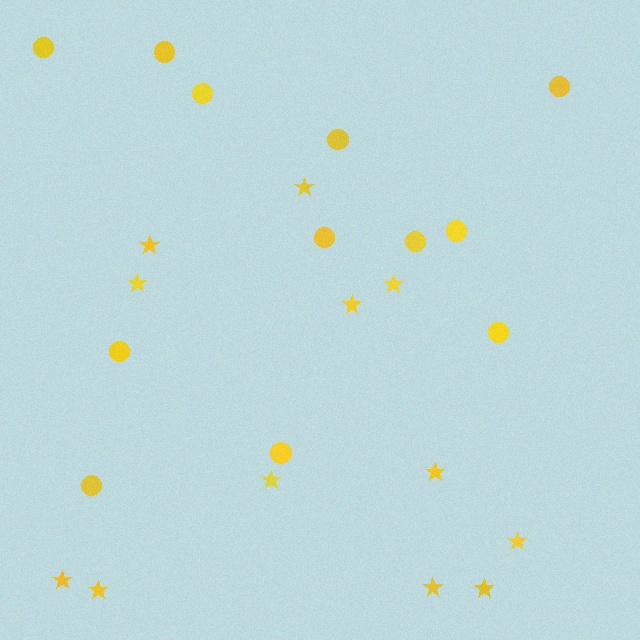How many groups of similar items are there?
There are 2 groups: one group of circles (12) and one group of stars (12).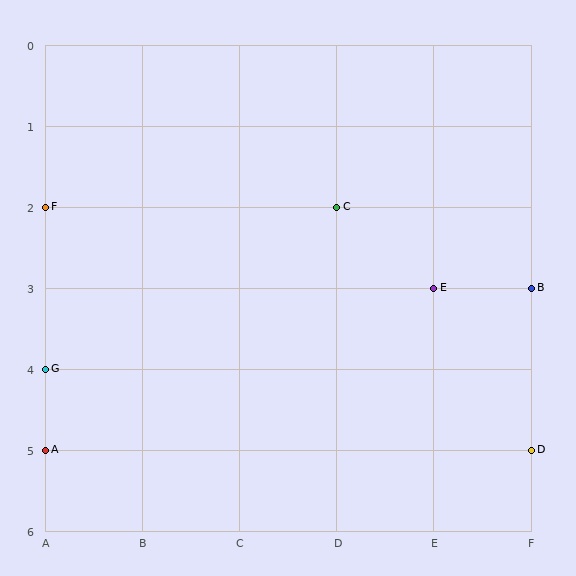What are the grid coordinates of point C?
Point C is at grid coordinates (D, 2).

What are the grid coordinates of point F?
Point F is at grid coordinates (A, 2).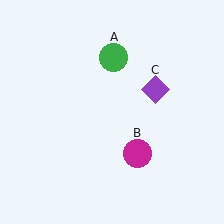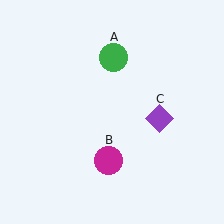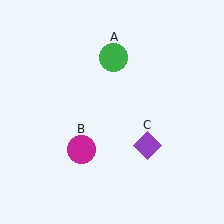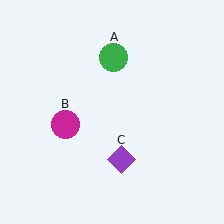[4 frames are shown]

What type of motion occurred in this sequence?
The magenta circle (object B), purple diamond (object C) rotated clockwise around the center of the scene.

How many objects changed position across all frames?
2 objects changed position: magenta circle (object B), purple diamond (object C).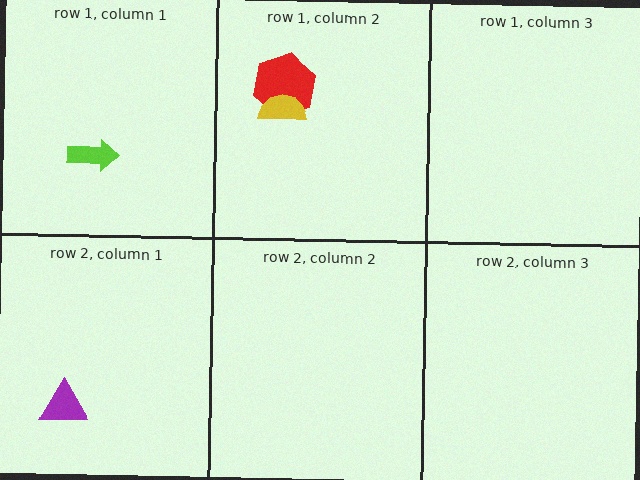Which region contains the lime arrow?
The row 1, column 1 region.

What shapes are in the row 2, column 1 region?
The purple triangle.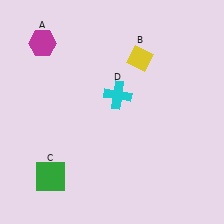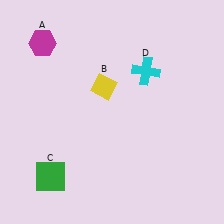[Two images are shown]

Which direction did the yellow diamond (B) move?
The yellow diamond (B) moved left.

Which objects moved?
The objects that moved are: the yellow diamond (B), the cyan cross (D).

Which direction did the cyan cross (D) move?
The cyan cross (D) moved right.